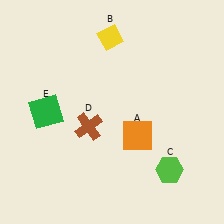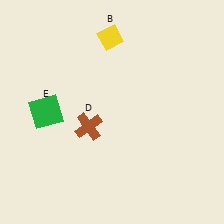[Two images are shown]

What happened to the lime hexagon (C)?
The lime hexagon (C) was removed in Image 2. It was in the bottom-right area of Image 1.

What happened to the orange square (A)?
The orange square (A) was removed in Image 2. It was in the bottom-right area of Image 1.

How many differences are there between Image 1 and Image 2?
There are 2 differences between the two images.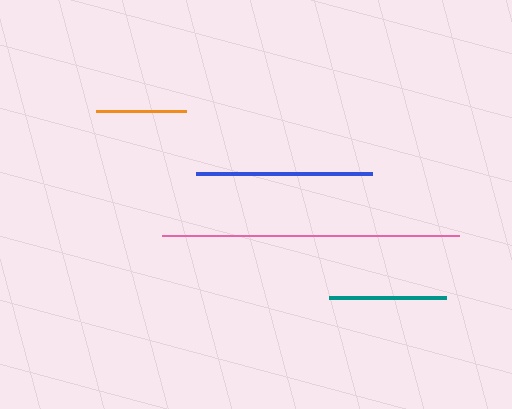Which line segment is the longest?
The pink line is the longest at approximately 297 pixels.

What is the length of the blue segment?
The blue segment is approximately 175 pixels long.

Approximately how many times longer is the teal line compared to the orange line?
The teal line is approximately 1.3 times the length of the orange line.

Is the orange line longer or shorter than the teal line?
The teal line is longer than the orange line.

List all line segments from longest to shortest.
From longest to shortest: pink, blue, teal, orange.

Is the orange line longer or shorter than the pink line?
The pink line is longer than the orange line.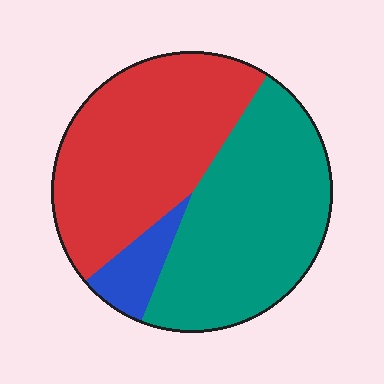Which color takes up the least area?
Blue, at roughly 10%.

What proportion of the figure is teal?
Teal covers around 45% of the figure.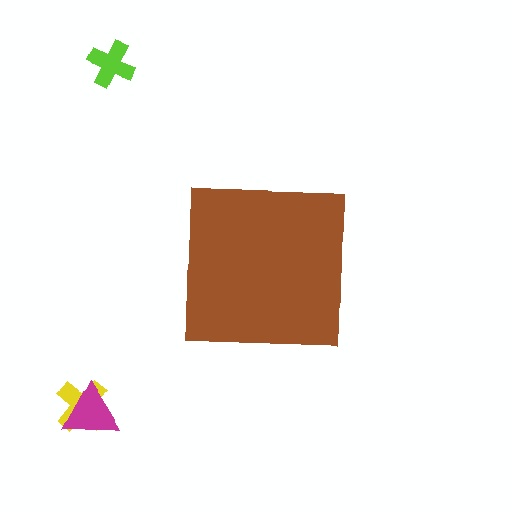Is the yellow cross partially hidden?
No, the yellow cross is fully visible.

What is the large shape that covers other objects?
A brown square.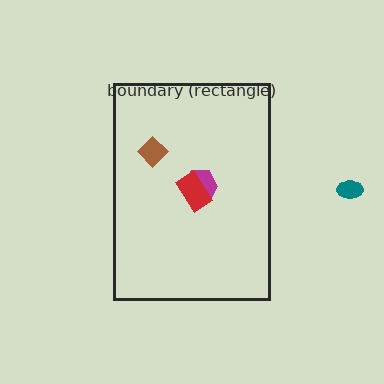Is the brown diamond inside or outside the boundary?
Inside.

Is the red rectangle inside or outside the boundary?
Inside.